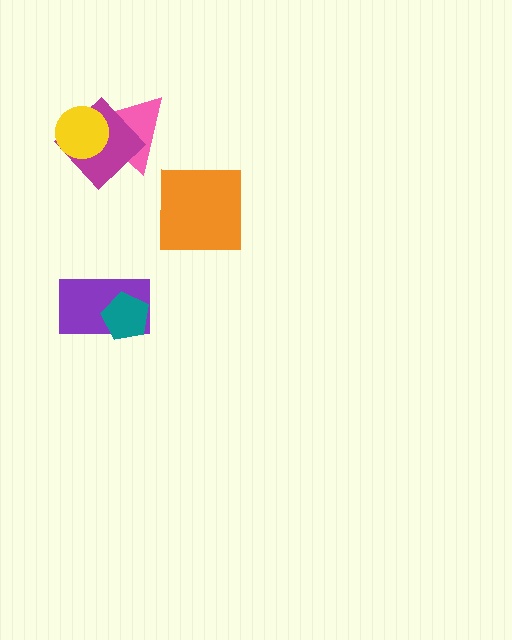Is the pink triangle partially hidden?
Yes, it is partially covered by another shape.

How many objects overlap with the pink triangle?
2 objects overlap with the pink triangle.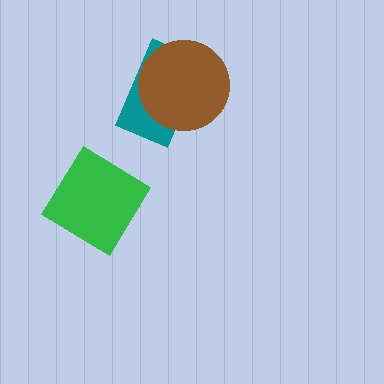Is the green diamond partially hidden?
No, no other shape covers it.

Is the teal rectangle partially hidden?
Yes, it is partially covered by another shape.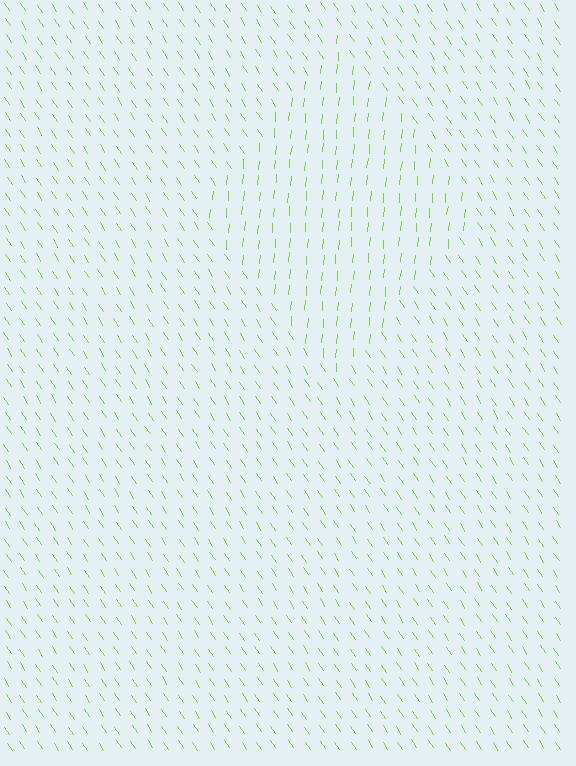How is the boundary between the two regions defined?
The boundary is defined purely by a change in line orientation (approximately 39 degrees difference). All lines are the same color and thickness.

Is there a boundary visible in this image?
Yes, there is a texture boundary formed by a change in line orientation.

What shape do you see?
I see a diamond.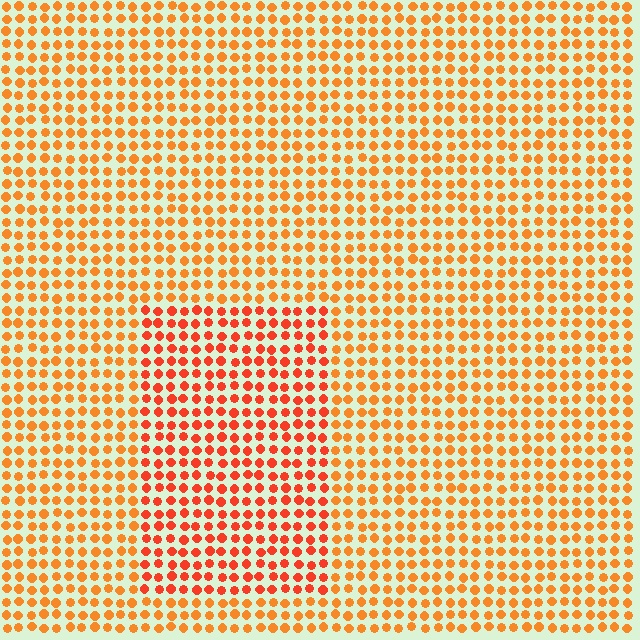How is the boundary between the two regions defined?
The boundary is defined purely by a slight shift in hue (about 22 degrees). Spacing, size, and orientation are identical on both sides.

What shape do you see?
I see a rectangle.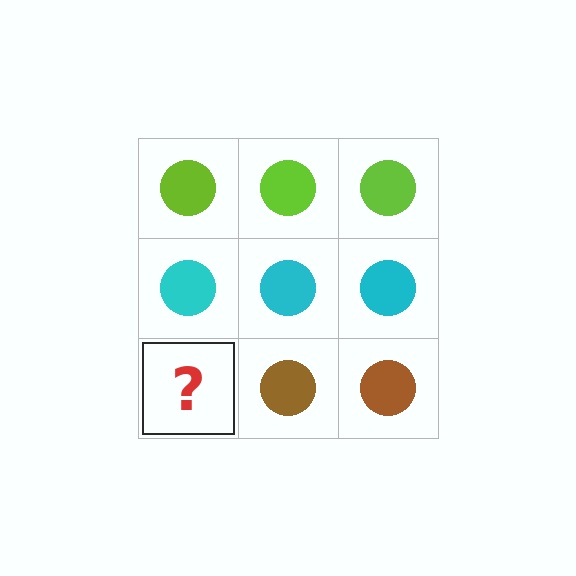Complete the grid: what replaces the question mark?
The question mark should be replaced with a brown circle.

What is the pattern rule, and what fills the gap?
The rule is that each row has a consistent color. The gap should be filled with a brown circle.